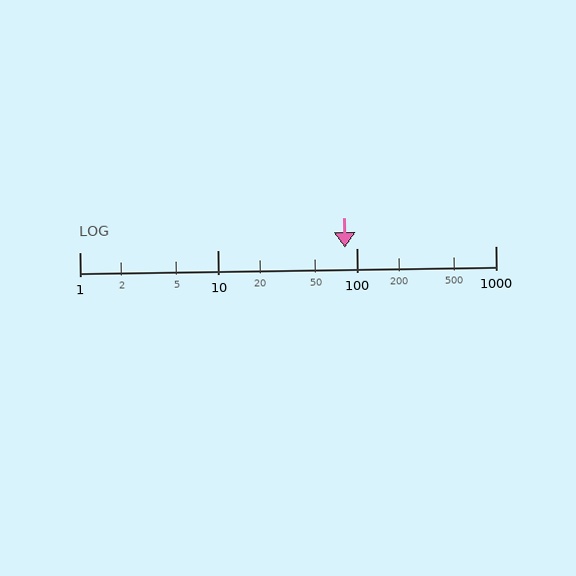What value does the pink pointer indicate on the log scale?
The pointer indicates approximately 82.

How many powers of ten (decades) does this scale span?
The scale spans 3 decades, from 1 to 1000.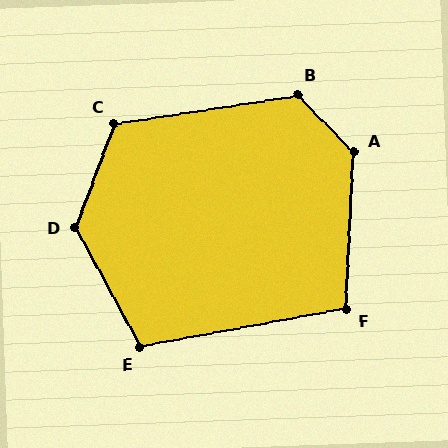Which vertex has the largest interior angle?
A, at approximately 133 degrees.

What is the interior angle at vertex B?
Approximately 126 degrees (obtuse).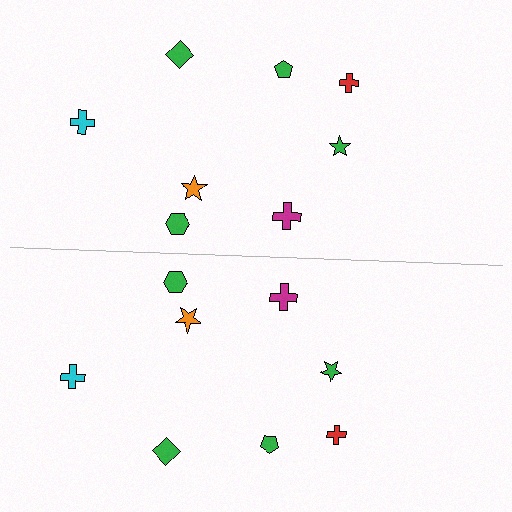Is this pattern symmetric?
Yes, this pattern has bilateral (reflection) symmetry.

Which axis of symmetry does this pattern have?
The pattern has a horizontal axis of symmetry running through the center of the image.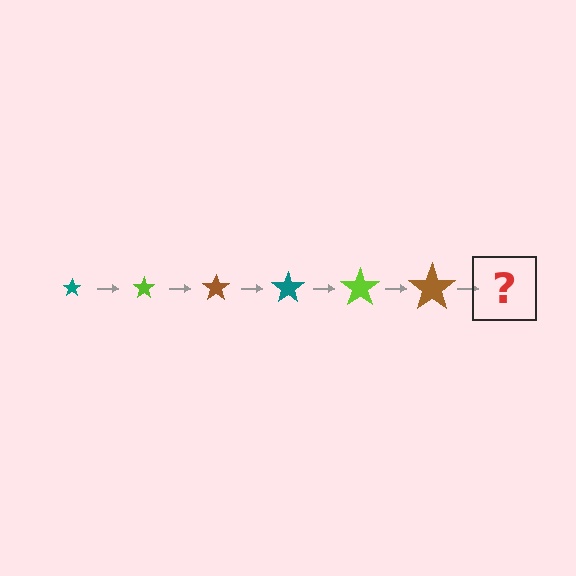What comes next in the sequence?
The next element should be a teal star, larger than the previous one.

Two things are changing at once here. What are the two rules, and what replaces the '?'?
The two rules are that the star grows larger each step and the color cycles through teal, lime, and brown. The '?' should be a teal star, larger than the previous one.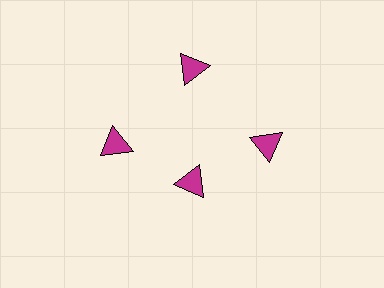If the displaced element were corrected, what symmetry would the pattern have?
It would have 4-fold rotational symmetry — the pattern would map onto itself every 90 degrees.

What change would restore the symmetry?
The symmetry would be restored by moving it outward, back onto the ring so that all 4 triangles sit at equal angles and equal distance from the center.